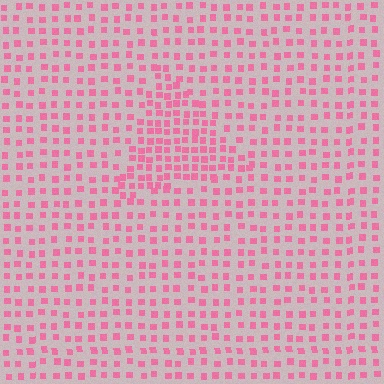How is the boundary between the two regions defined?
The boundary is defined by a change in element density (approximately 1.8x ratio). All elements are the same color, size, and shape.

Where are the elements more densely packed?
The elements are more densely packed inside the triangle boundary.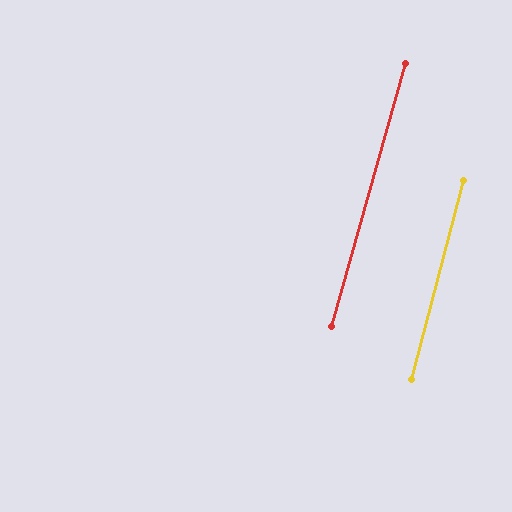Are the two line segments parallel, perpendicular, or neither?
Parallel — their directions differ by only 1.1°.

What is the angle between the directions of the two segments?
Approximately 1 degree.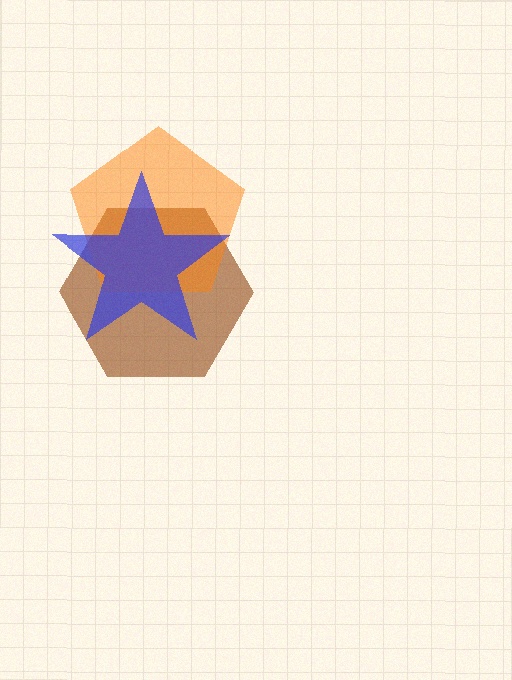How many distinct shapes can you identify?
There are 3 distinct shapes: a brown hexagon, an orange pentagon, a blue star.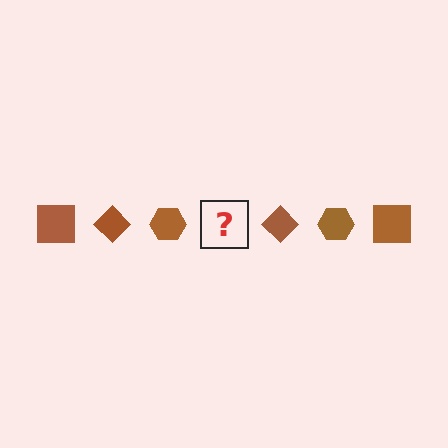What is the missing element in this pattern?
The missing element is a brown square.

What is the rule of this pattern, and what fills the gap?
The rule is that the pattern cycles through square, diamond, hexagon shapes in brown. The gap should be filled with a brown square.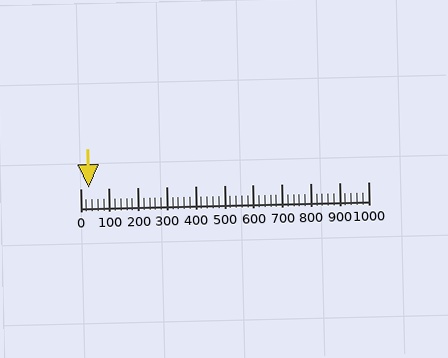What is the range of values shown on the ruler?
The ruler shows values from 0 to 1000.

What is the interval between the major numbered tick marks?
The major tick marks are spaced 100 units apart.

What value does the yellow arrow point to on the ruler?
The yellow arrow points to approximately 28.